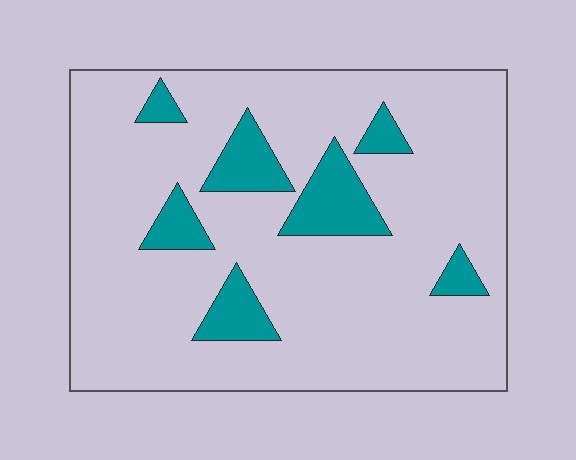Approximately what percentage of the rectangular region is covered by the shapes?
Approximately 15%.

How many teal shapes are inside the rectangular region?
7.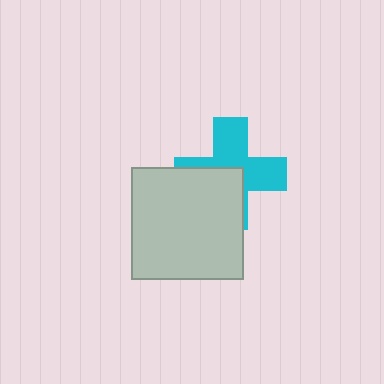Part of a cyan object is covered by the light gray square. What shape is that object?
It is a cross.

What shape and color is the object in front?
The object in front is a light gray square.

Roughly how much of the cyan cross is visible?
About half of it is visible (roughly 57%).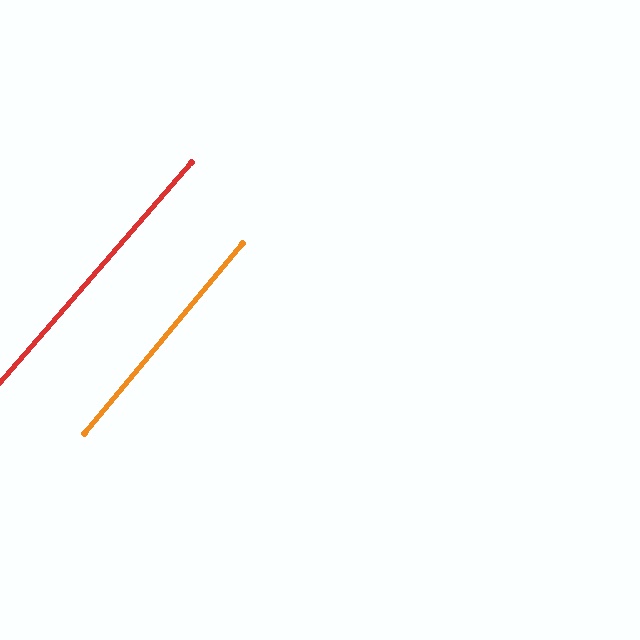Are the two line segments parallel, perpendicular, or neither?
Parallel — their directions differ by only 1.5°.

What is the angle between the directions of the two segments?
Approximately 1 degree.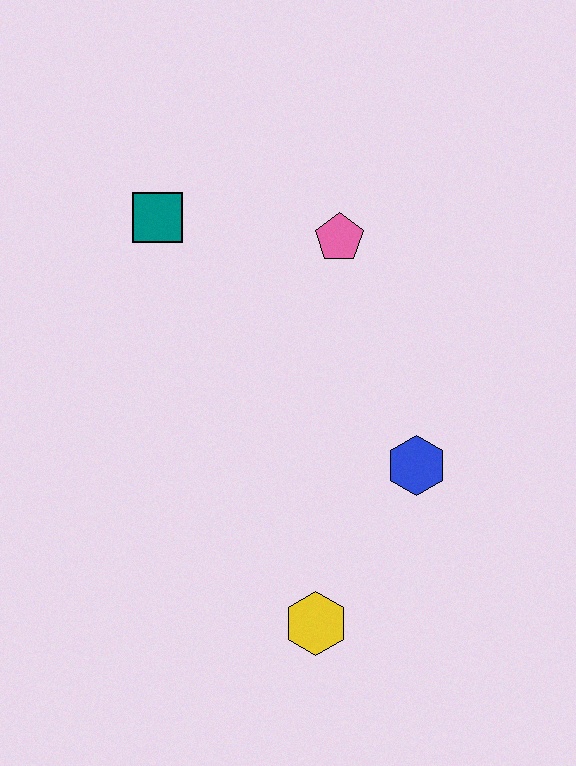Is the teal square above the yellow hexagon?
Yes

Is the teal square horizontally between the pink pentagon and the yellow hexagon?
No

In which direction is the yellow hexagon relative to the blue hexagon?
The yellow hexagon is below the blue hexagon.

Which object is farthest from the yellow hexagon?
The teal square is farthest from the yellow hexagon.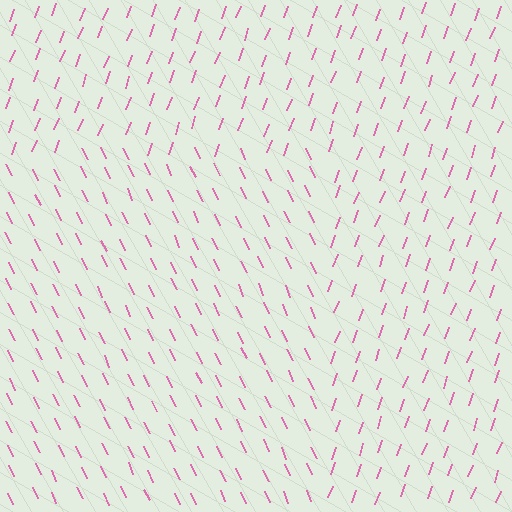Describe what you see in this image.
The image is filled with small pink line segments. A rectangle region in the image has lines oriented differently from the surrounding lines, creating a visible texture boundary.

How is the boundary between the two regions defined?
The boundary is defined purely by a change in line orientation (approximately 45 degrees difference). All lines are the same color and thickness.